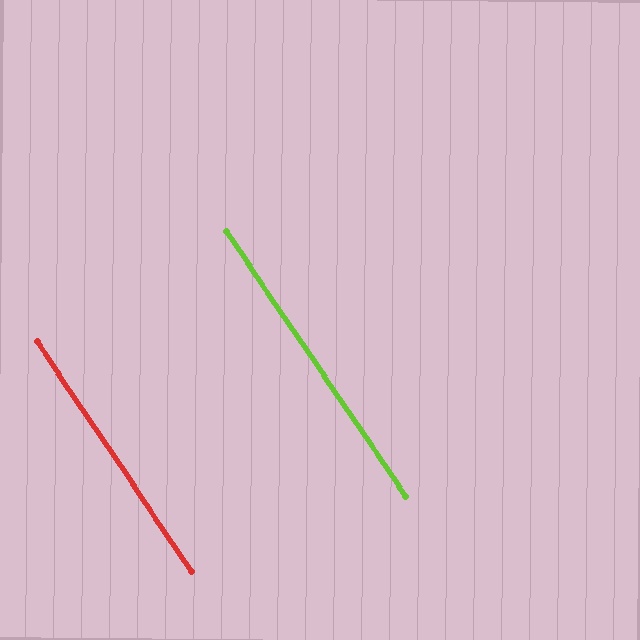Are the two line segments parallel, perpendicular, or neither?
Parallel — their directions differ by only 0.3°.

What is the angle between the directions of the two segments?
Approximately 0 degrees.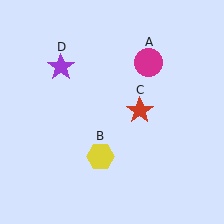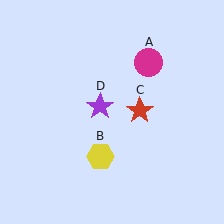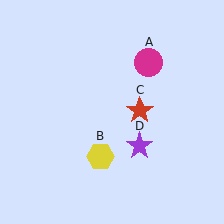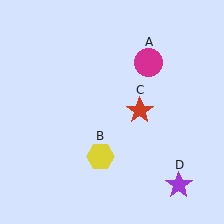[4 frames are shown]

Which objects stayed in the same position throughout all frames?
Magenta circle (object A) and yellow hexagon (object B) and red star (object C) remained stationary.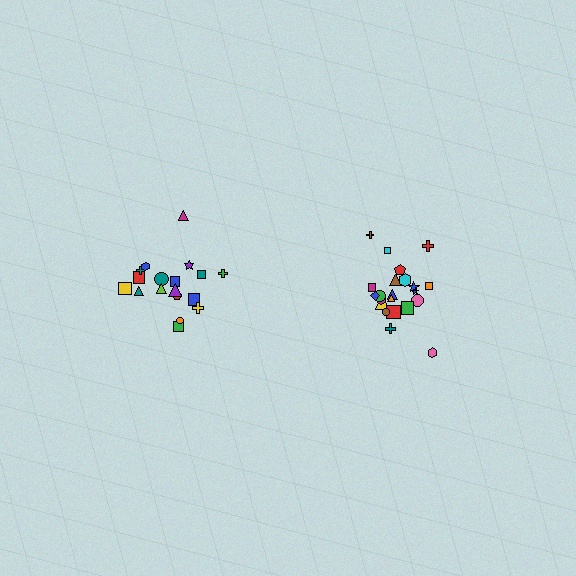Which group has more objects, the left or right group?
The right group.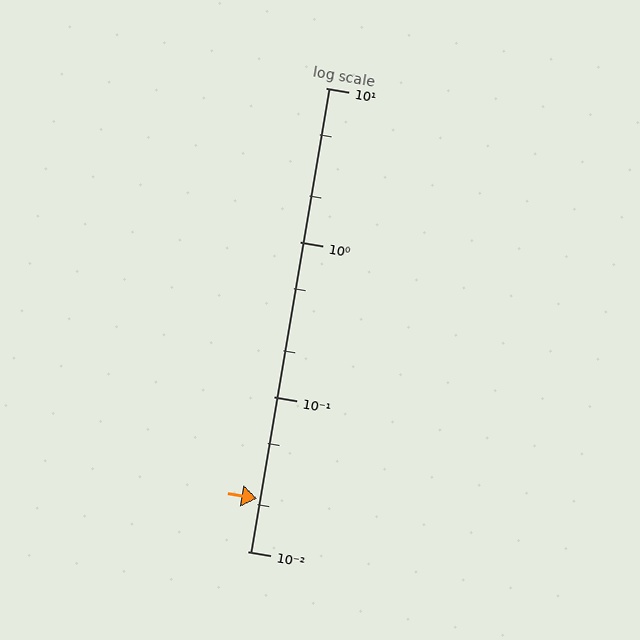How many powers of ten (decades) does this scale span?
The scale spans 3 decades, from 0.01 to 10.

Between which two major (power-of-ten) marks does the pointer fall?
The pointer is between 0.01 and 0.1.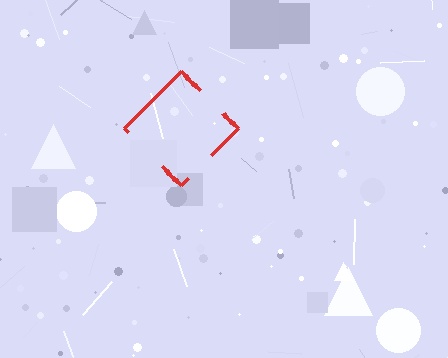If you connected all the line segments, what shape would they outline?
They would outline a diamond.